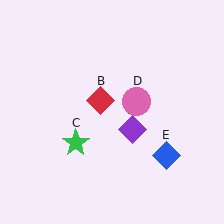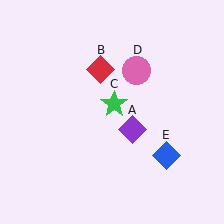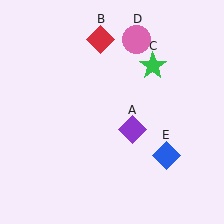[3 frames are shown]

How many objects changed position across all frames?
3 objects changed position: red diamond (object B), green star (object C), pink circle (object D).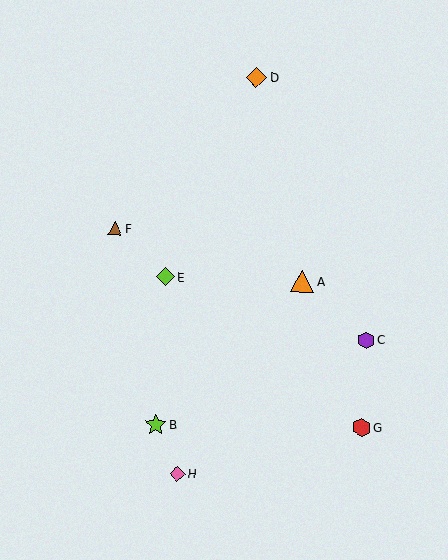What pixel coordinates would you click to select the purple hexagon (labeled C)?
Click at (366, 340) to select the purple hexagon C.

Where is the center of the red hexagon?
The center of the red hexagon is at (362, 427).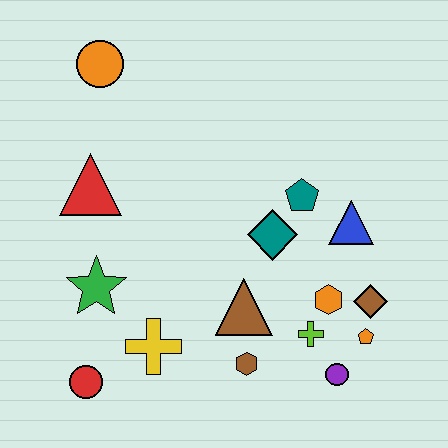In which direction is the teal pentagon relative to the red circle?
The teal pentagon is to the right of the red circle.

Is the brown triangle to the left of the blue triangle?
Yes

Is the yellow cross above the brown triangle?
No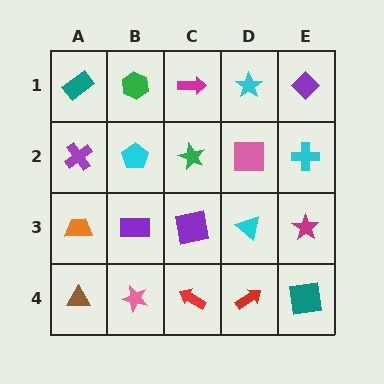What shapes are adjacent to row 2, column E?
A purple diamond (row 1, column E), a magenta star (row 3, column E), a pink square (row 2, column D).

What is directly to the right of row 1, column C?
A cyan star.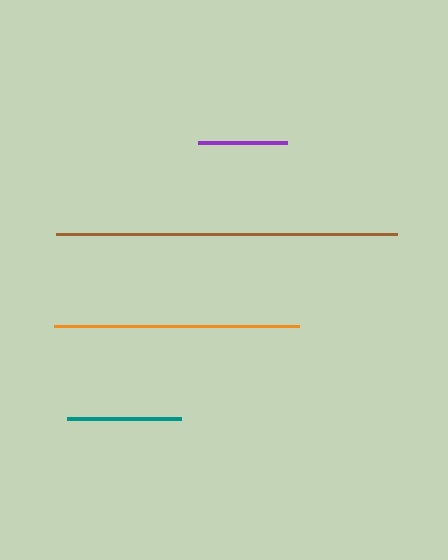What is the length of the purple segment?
The purple segment is approximately 90 pixels long.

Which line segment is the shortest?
The purple line is the shortest at approximately 90 pixels.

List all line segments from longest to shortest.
From longest to shortest: brown, orange, teal, purple.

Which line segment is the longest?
The brown line is the longest at approximately 341 pixels.